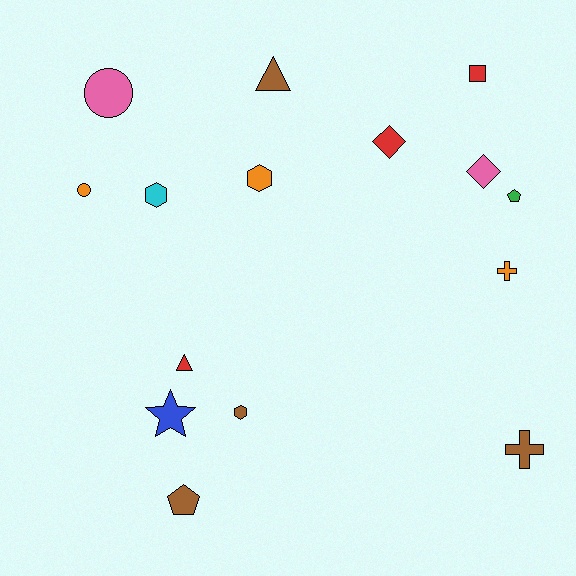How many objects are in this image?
There are 15 objects.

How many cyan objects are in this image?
There is 1 cyan object.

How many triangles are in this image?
There are 2 triangles.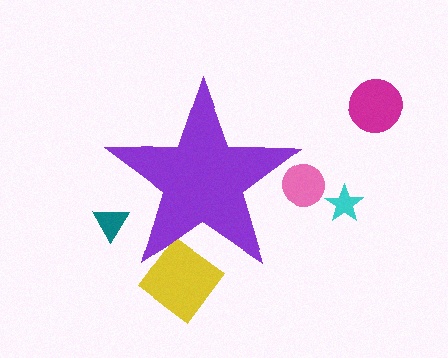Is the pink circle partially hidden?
Yes, the pink circle is partially hidden behind the purple star.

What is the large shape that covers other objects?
A purple star.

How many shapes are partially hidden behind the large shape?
3 shapes are partially hidden.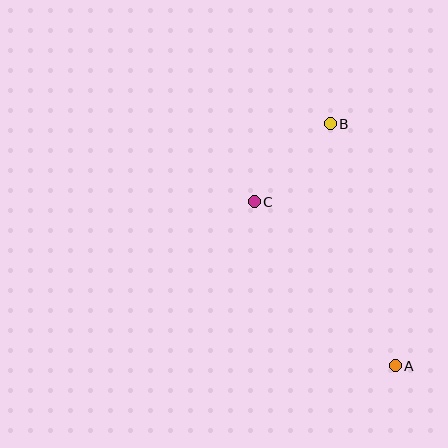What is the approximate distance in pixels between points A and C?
The distance between A and C is approximately 216 pixels.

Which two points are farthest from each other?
Points A and B are farthest from each other.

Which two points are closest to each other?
Points B and C are closest to each other.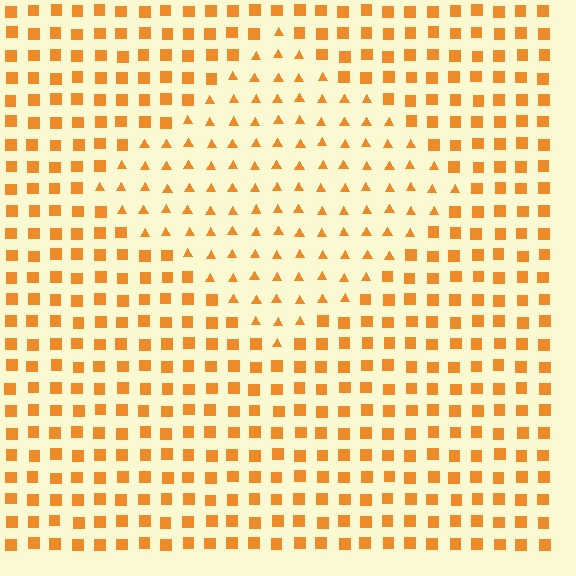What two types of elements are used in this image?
The image uses triangles inside the diamond region and squares outside it.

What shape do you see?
I see a diamond.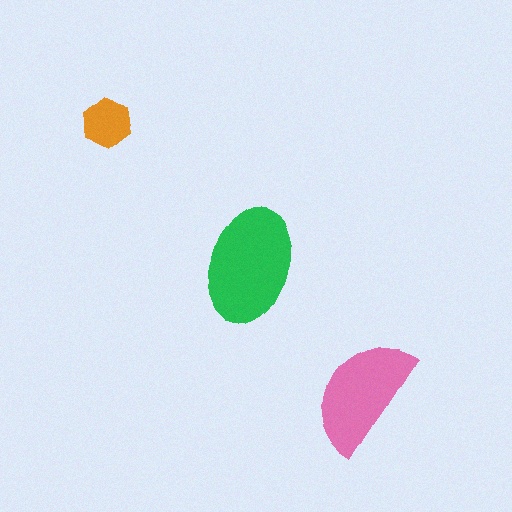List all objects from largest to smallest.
The green ellipse, the pink semicircle, the orange hexagon.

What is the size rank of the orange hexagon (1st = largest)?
3rd.